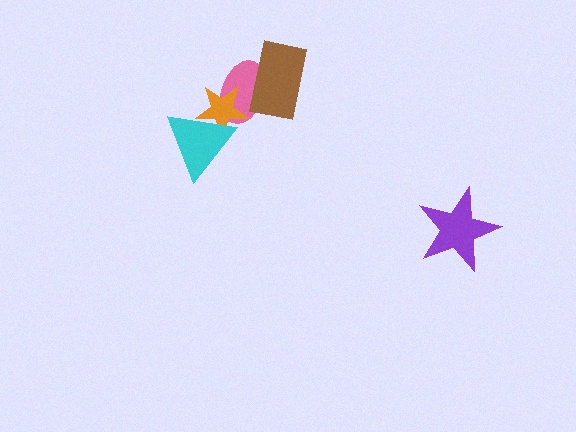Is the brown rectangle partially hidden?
No, no other shape covers it.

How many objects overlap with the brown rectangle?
1 object overlaps with the brown rectangle.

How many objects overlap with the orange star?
2 objects overlap with the orange star.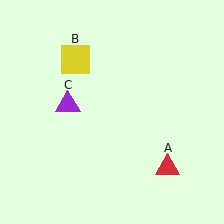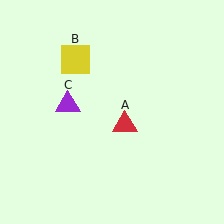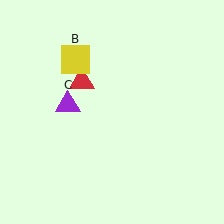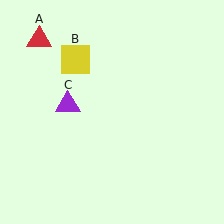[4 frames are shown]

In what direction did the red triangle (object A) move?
The red triangle (object A) moved up and to the left.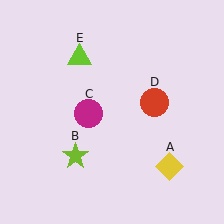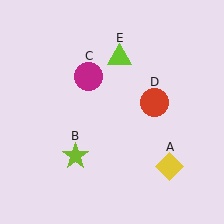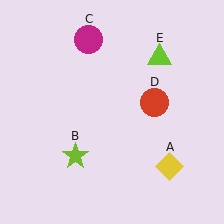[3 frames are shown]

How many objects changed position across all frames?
2 objects changed position: magenta circle (object C), lime triangle (object E).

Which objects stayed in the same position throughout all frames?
Yellow diamond (object A) and lime star (object B) and red circle (object D) remained stationary.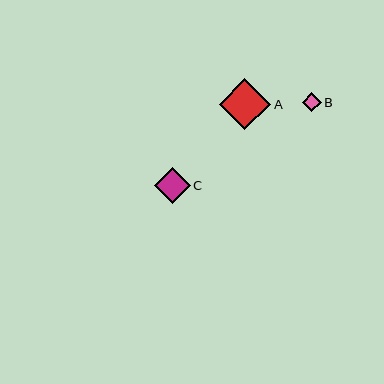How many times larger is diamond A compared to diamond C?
Diamond A is approximately 1.5 times the size of diamond C.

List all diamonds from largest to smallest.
From largest to smallest: A, C, B.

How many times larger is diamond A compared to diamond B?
Diamond A is approximately 2.8 times the size of diamond B.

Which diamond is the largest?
Diamond A is the largest with a size of approximately 52 pixels.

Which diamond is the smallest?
Diamond B is the smallest with a size of approximately 19 pixels.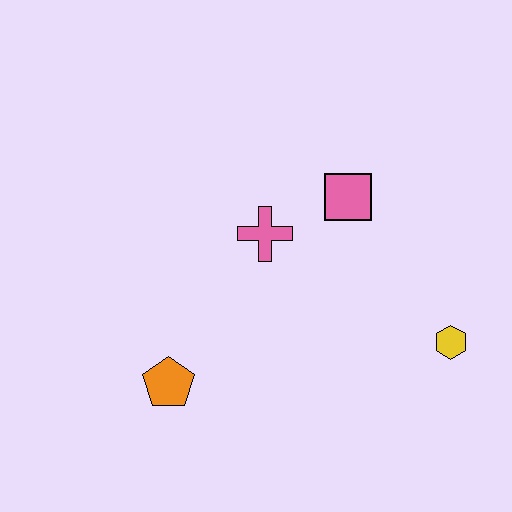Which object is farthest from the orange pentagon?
The yellow hexagon is farthest from the orange pentagon.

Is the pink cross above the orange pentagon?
Yes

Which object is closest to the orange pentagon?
The pink cross is closest to the orange pentagon.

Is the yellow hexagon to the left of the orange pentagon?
No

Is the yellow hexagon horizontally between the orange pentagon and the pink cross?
No